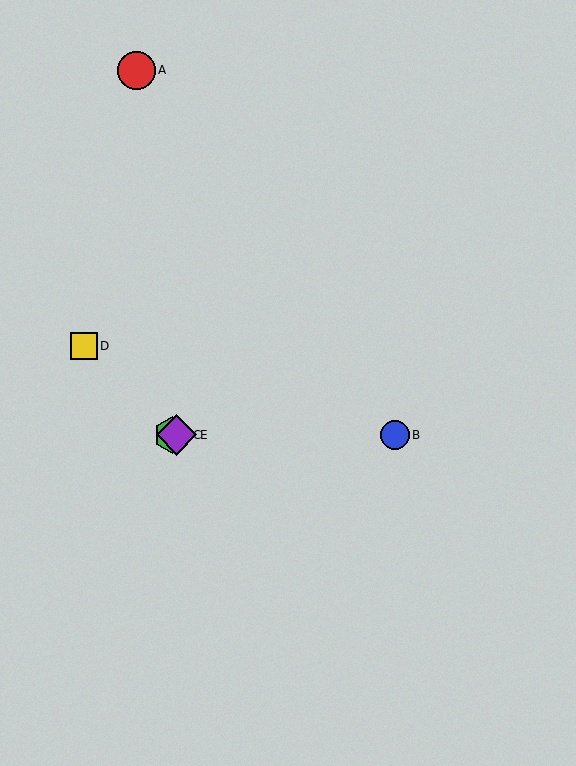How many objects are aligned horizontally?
3 objects (B, C, E) are aligned horizontally.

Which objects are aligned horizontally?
Objects B, C, E are aligned horizontally.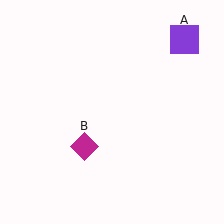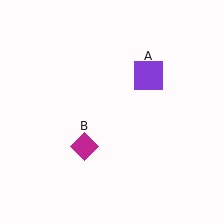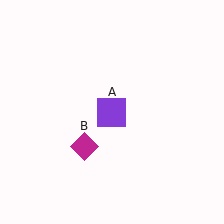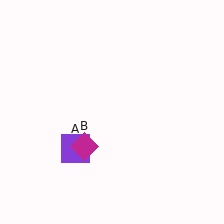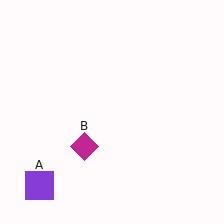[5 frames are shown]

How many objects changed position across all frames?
1 object changed position: purple square (object A).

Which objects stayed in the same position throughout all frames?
Magenta diamond (object B) remained stationary.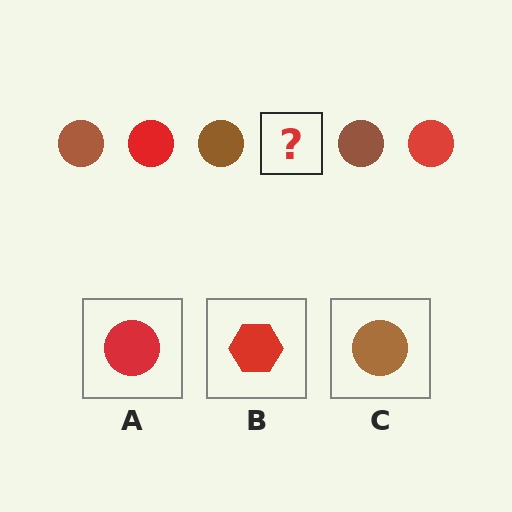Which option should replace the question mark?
Option A.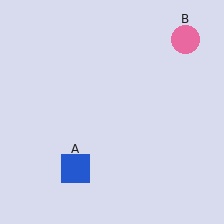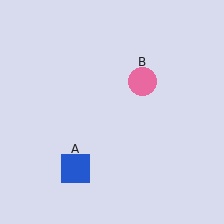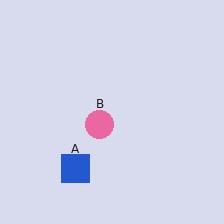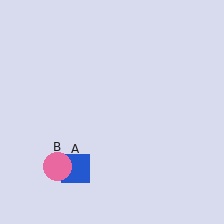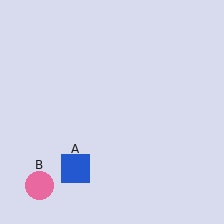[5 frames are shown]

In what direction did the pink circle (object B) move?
The pink circle (object B) moved down and to the left.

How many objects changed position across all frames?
1 object changed position: pink circle (object B).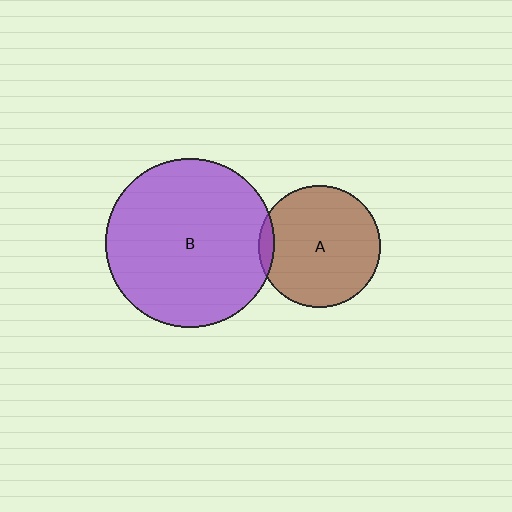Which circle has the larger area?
Circle B (purple).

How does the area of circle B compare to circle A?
Approximately 1.9 times.